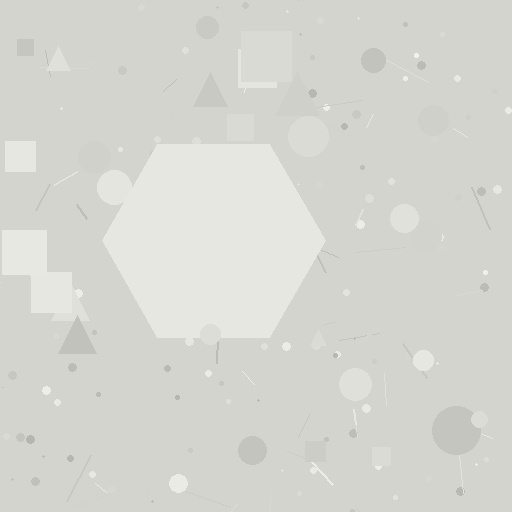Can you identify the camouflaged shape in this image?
The camouflaged shape is a hexagon.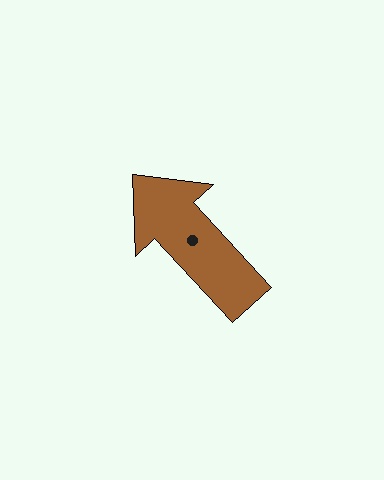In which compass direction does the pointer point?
Northwest.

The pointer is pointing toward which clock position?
Roughly 11 o'clock.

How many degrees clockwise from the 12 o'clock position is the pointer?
Approximately 317 degrees.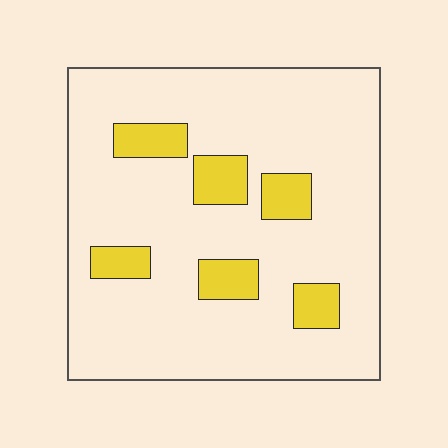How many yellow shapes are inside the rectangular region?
6.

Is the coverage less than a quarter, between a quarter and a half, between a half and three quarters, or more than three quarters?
Less than a quarter.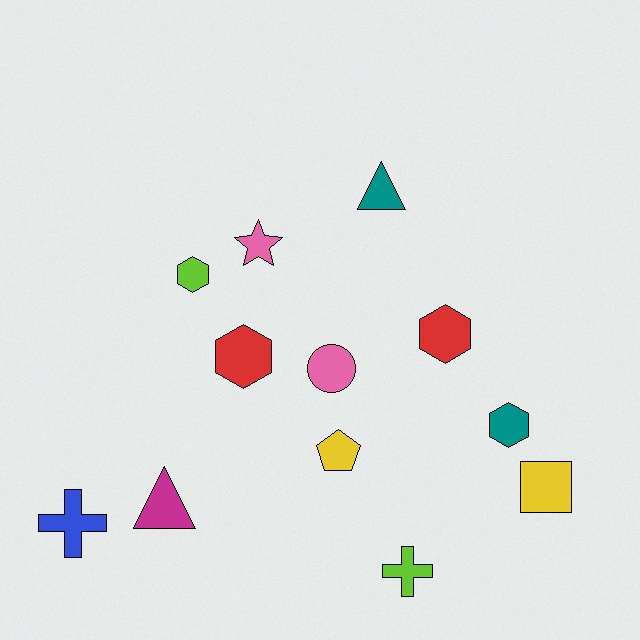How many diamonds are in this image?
There are no diamonds.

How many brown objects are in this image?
There are no brown objects.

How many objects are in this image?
There are 12 objects.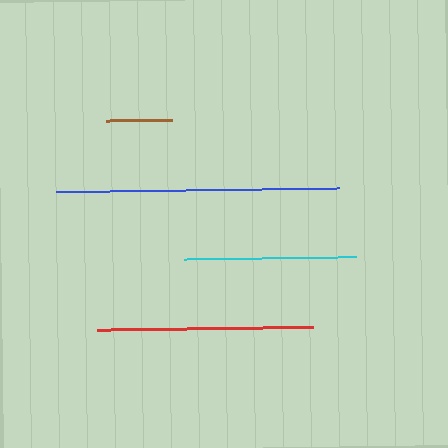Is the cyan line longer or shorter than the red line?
The red line is longer than the cyan line.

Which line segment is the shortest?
The brown line is the shortest at approximately 66 pixels.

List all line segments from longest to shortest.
From longest to shortest: blue, red, cyan, brown.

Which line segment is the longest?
The blue line is the longest at approximately 283 pixels.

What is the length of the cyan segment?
The cyan segment is approximately 172 pixels long.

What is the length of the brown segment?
The brown segment is approximately 66 pixels long.